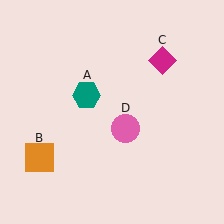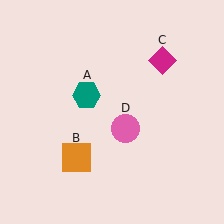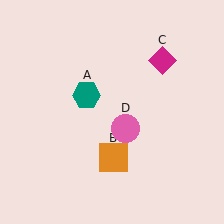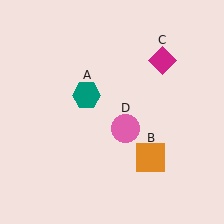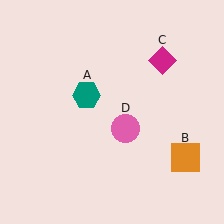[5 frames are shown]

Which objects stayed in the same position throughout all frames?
Teal hexagon (object A) and magenta diamond (object C) and pink circle (object D) remained stationary.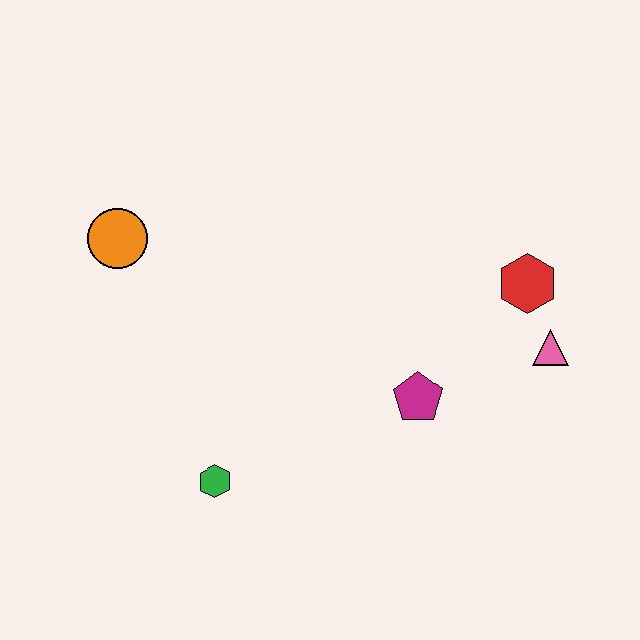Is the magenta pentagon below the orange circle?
Yes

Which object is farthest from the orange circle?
The pink triangle is farthest from the orange circle.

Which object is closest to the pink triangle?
The red hexagon is closest to the pink triangle.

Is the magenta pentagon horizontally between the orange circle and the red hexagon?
Yes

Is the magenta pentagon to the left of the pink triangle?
Yes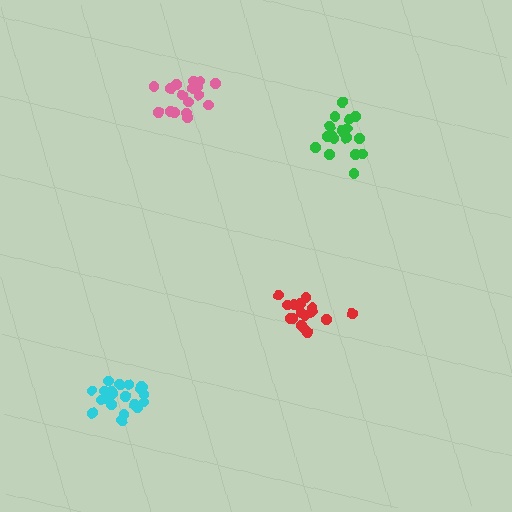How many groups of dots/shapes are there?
There are 4 groups.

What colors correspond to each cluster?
The clusters are colored: green, pink, cyan, red.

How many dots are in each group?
Group 1: 18 dots, Group 2: 18 dots, Group 3: 21 dots, Group 4: 17 dots (74 total).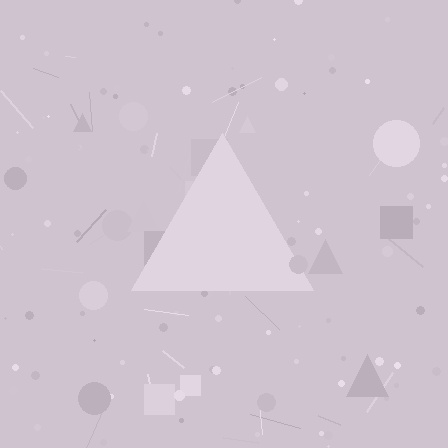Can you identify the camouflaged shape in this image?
The camouflaged shape is a triangle.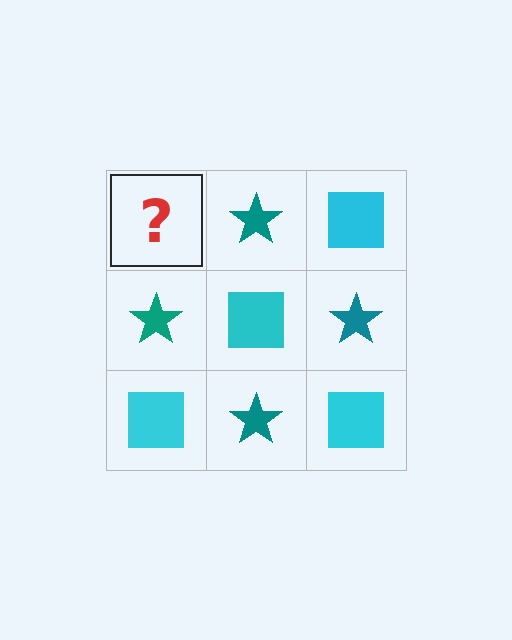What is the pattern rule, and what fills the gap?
The rule is that it alternates cyan square and teal star in a checkerboard pattern. The gap should be filled with a cyan square.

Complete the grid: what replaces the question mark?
The question mark should be replaced with a cyan square.